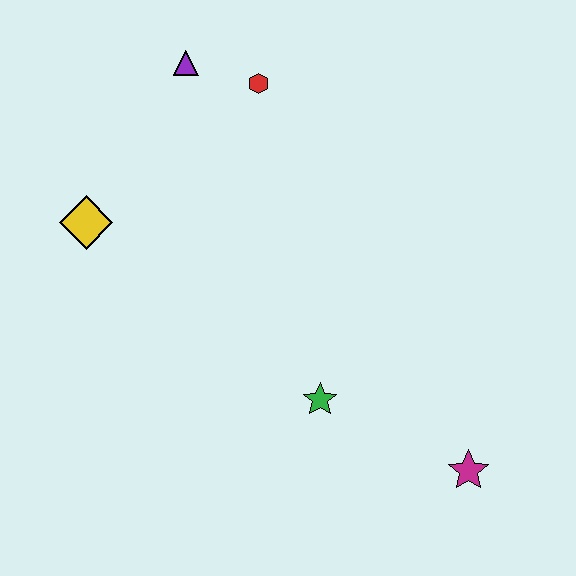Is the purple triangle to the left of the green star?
Yes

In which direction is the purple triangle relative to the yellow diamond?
The purple triangle is above the yellow diamond.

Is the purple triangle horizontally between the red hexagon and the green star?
No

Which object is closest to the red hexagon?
The purple triangle is closest to the red hexagon.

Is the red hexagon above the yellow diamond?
Yes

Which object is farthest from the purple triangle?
The magenta star is farthest from the purple triangle.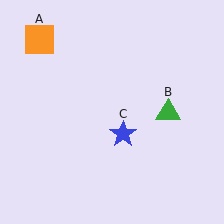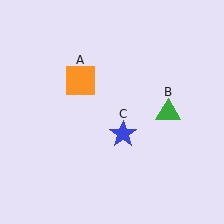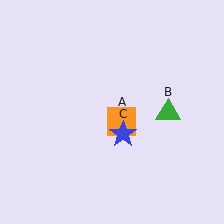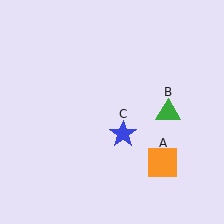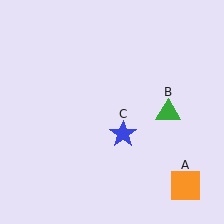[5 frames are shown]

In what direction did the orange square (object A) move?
The orange square (object A) moved down and to the right.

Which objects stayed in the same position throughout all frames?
Green triangle (object B) and blue star (object C) remained stationary.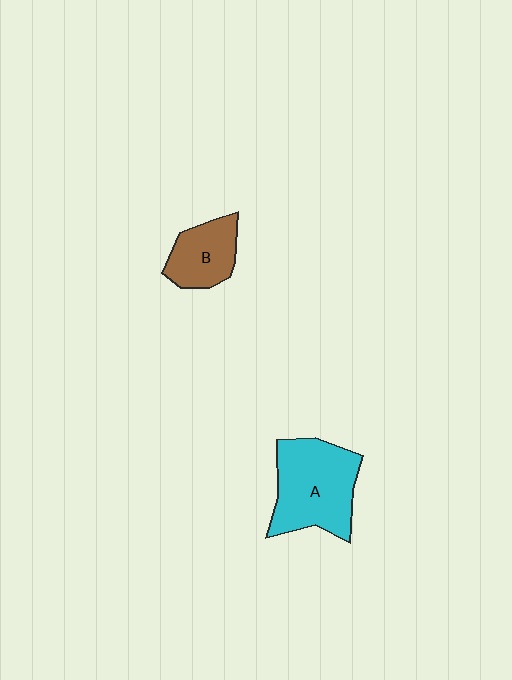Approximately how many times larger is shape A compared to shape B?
Approximately 1.8 times.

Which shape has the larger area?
Shape A (cyan).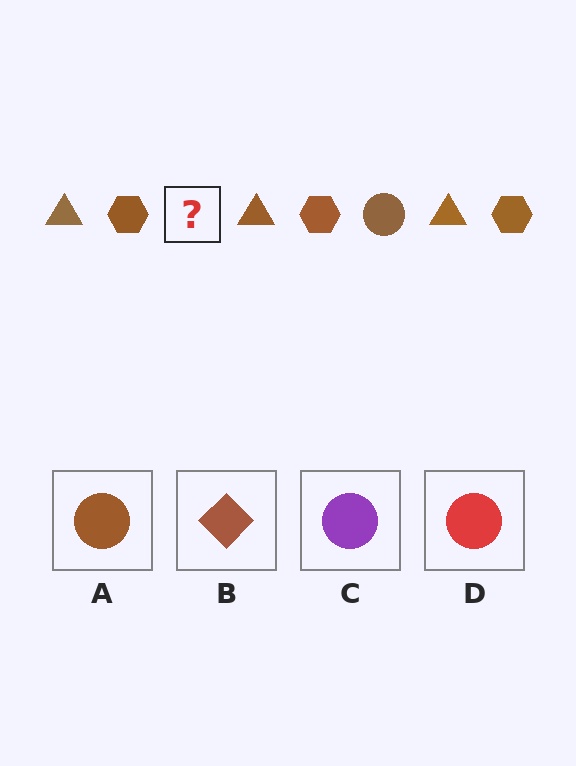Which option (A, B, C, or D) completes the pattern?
A.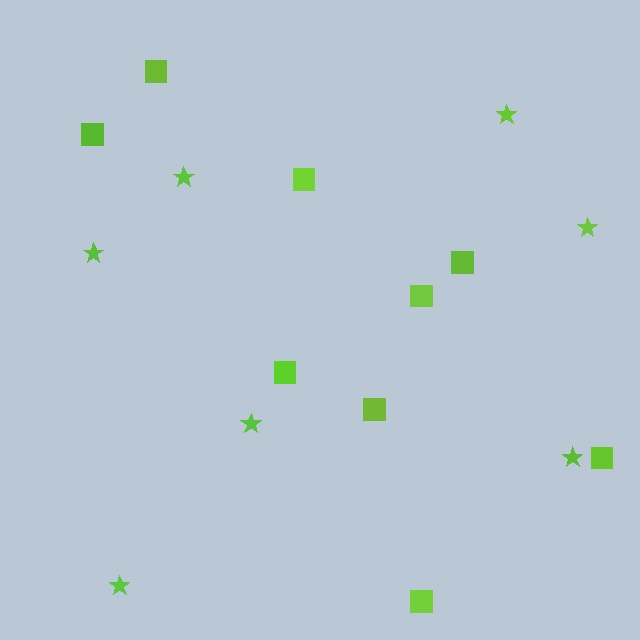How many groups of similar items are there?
There are 2 groups: one group of stars (7) and one group of squares (9).